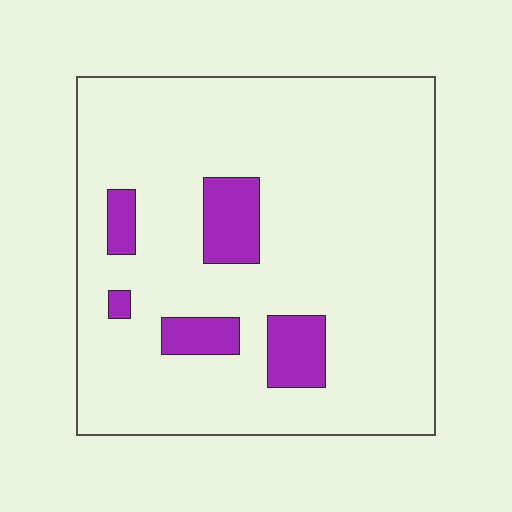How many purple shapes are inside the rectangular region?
5.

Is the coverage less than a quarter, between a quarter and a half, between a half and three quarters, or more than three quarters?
Less than a quarter.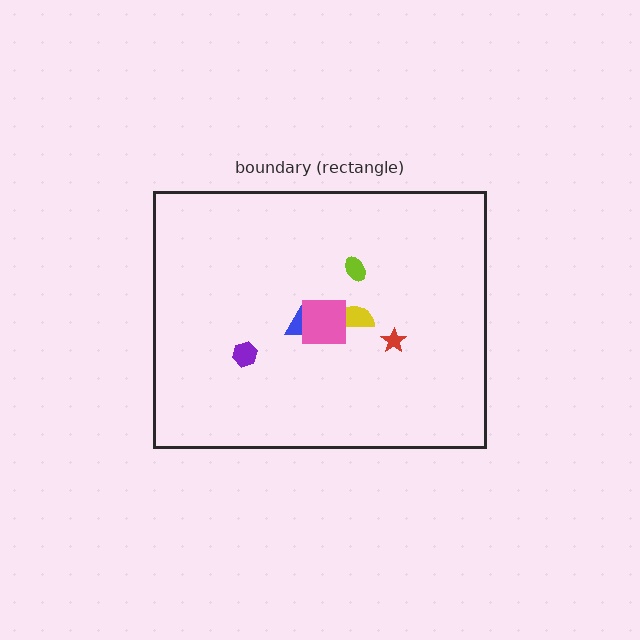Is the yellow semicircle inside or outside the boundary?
Inside.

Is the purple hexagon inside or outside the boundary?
Inside.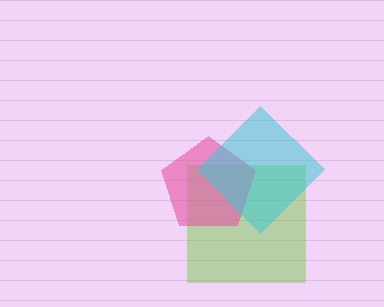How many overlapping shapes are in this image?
There are 3 overlapping shapes in the image.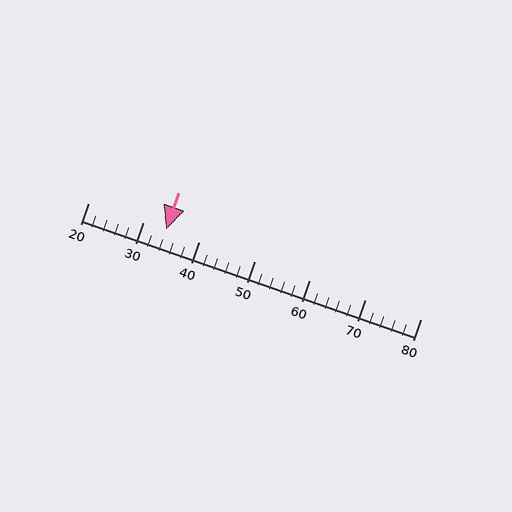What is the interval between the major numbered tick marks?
The major tick marks are spaced 10 units apart.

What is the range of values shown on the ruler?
The ruler shows values from 20 to 80.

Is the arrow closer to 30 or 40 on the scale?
The arrow is closer to 30.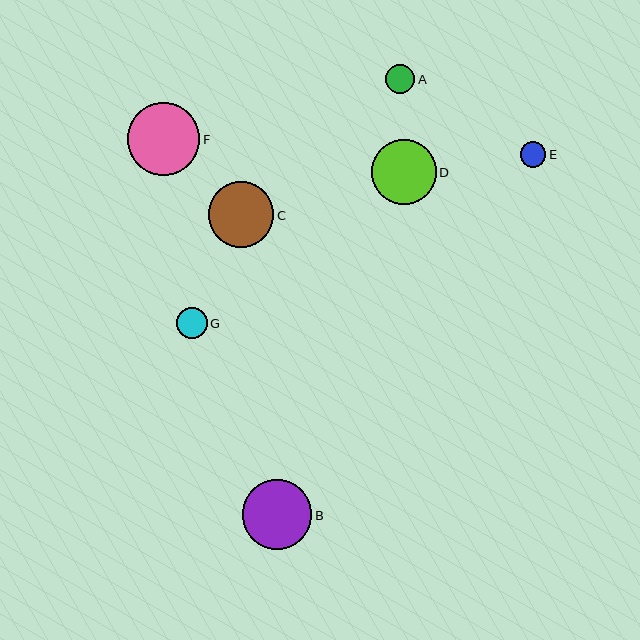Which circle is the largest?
Circle F is the largest with a size of approximately 72 pixels.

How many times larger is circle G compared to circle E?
Circle G is approximately 1.2 times the size of circle E.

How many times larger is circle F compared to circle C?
Circle F is approximately 1.1 times the size of circle C.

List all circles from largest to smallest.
From largest to smallest: F, B, C, D, G, A, E.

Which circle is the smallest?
Circle E is the smallest with a size of approximately 25 pixels.